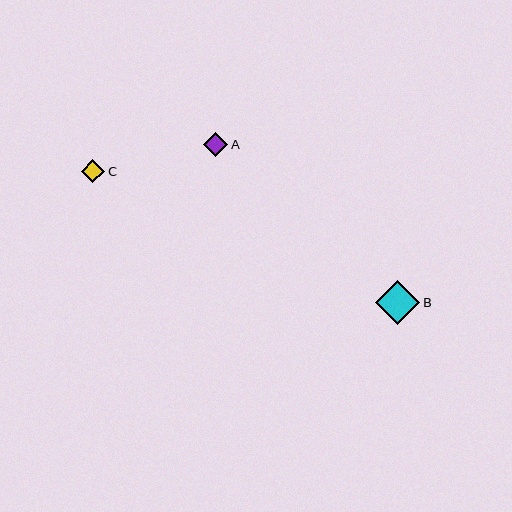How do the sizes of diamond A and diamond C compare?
Diamond A and diamond C are approximately the same size.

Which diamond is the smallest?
Diamond C is the smallest with a size of approximately 23 pixels.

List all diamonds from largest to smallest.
From largest to smallest: B, A, C.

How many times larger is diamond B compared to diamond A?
Diamond B is approximately 1.8 times the size of diamond A.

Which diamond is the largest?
Diamond B is the largest with a size of approximately 44 pixels.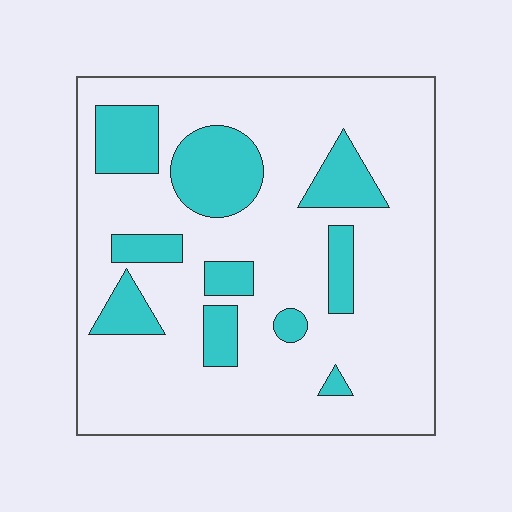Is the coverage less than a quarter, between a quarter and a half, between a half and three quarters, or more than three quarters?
Less than a quarter.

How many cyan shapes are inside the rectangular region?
10.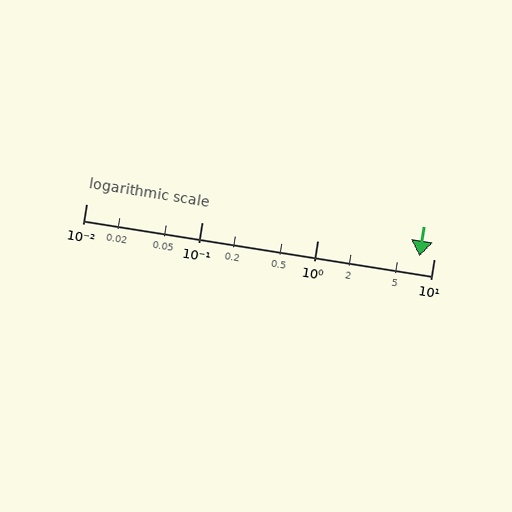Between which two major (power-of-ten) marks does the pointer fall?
The pointer is between 1 and 10.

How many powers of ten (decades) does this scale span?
The scale spans 3 decades, from 0.01 to 10.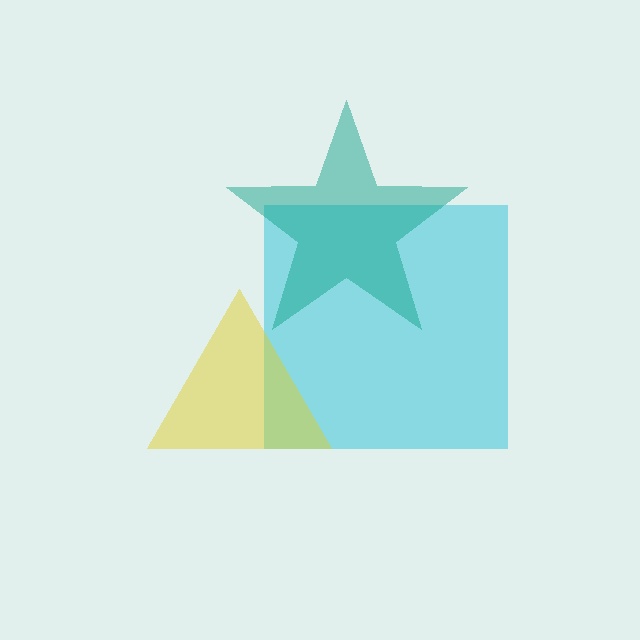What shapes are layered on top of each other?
The layered shapes are: a cyan square, a yellow triangle, a teal star.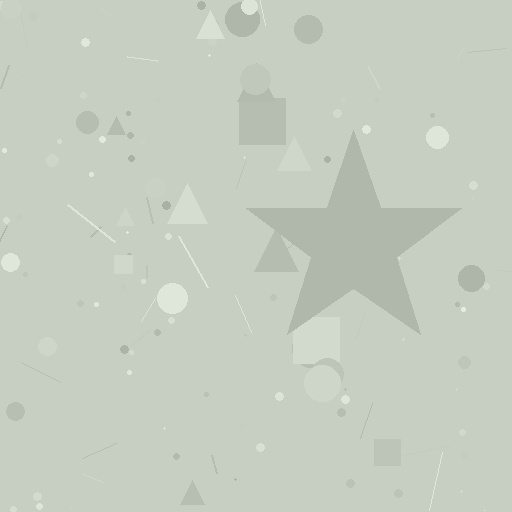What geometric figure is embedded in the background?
A star is embedded in the background.